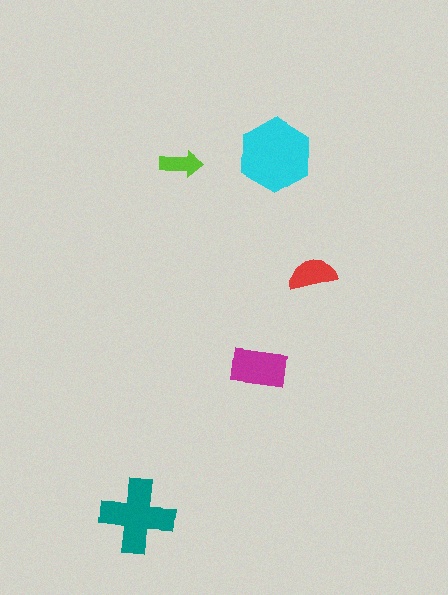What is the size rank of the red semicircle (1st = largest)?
4th.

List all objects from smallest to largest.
The lime arrow, the red semicircle, the magenta rectangle, the teal cross, the cyan hexagon.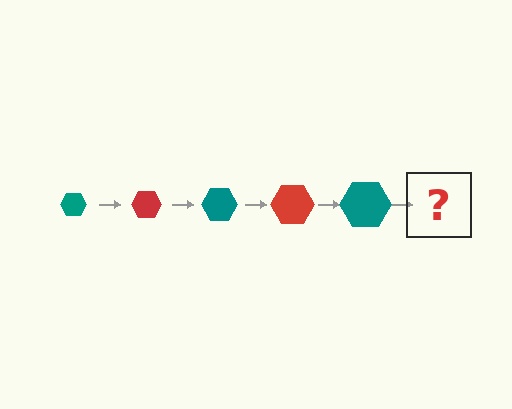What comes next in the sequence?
The next element should be a red hexagon, larger than the previous one.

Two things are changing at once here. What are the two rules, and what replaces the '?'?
The two rules are that the hexagon grows larger each step and the color cycles through teal and red. The '?' should be a red hexagon, larger than the previous one.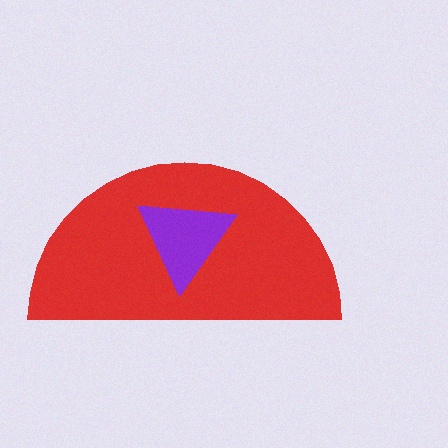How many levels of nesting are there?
2.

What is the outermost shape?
The red semicircle.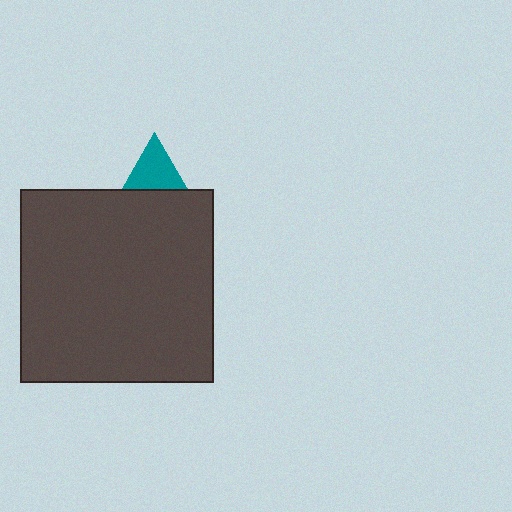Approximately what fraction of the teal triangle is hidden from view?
Roughly 62% of the teal triangle is hidden behind the dark gray square.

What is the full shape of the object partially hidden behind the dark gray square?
The partially hidden object is a teal triangle.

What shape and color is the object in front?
The object in front is a dark gray square.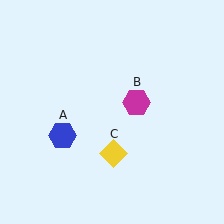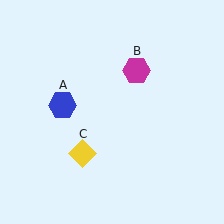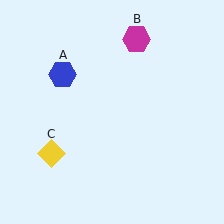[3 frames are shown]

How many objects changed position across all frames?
3 objects changed position: blue hexagon (object A), magenta hexagon (object B), yellow diamond (object C).